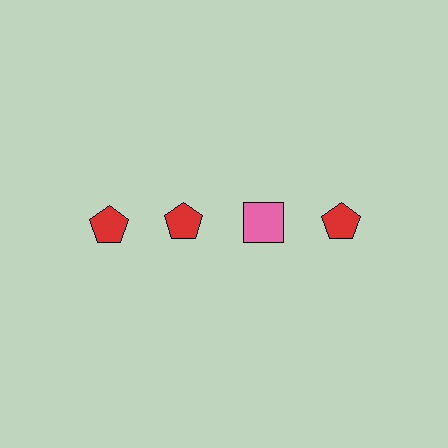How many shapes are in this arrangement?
There are 4 shapes arranged in a grid pattern.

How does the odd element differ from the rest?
It differs in both color (pink instead of red) and shape (square instead of pentagon).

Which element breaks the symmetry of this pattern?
The pink square in the top row, center column breaks the symmetry. All other shapes are red pentagons.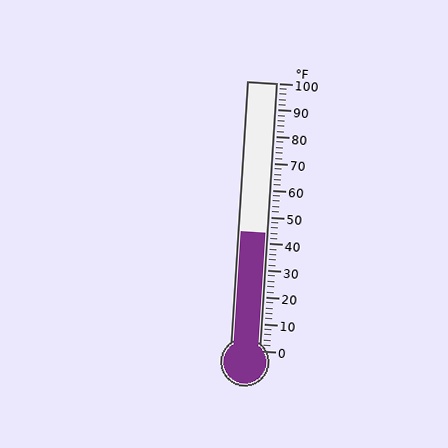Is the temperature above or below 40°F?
The temperature is above 40°F.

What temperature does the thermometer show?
The thermometer shows approximately 44°F.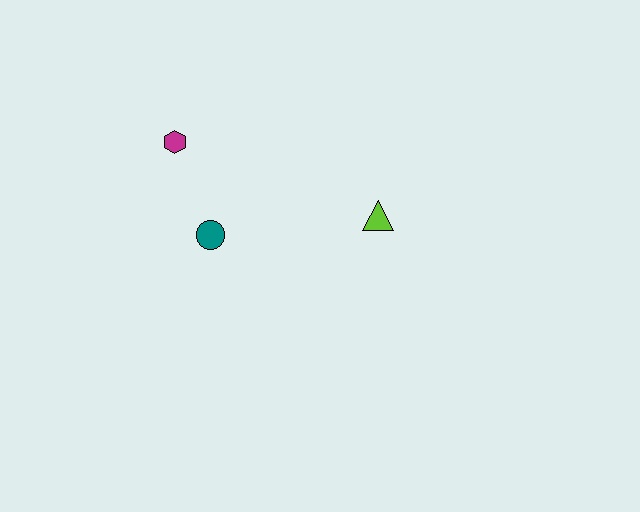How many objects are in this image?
There are 3 objects.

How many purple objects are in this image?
There are no purple objects.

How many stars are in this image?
There are no stars.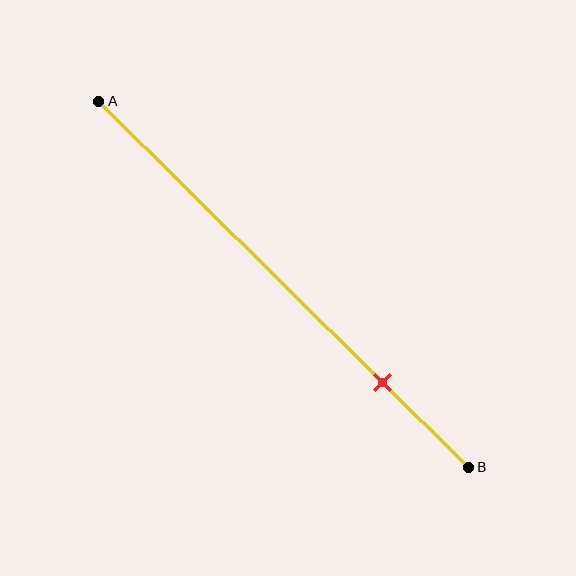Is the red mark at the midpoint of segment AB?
No, the mark is at about 75% from A, not at the 50% midpoint.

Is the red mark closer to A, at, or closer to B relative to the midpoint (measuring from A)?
The red mark is closer to point B than the midpoint of segment AB.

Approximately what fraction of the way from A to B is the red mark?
The red mark is approximately 75% of the way from A to B.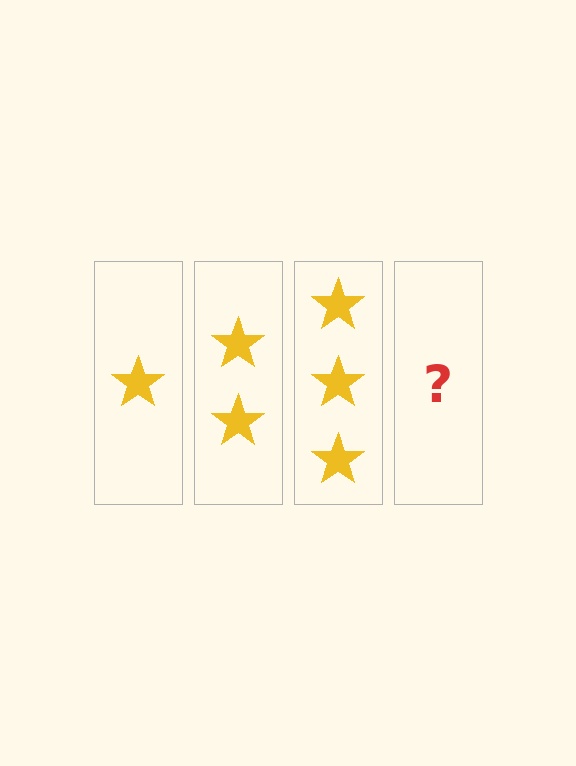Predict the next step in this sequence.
The next step is 4 stars.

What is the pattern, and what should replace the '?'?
The pattern is that each step adds one more star. The '?' should be 4 stars.